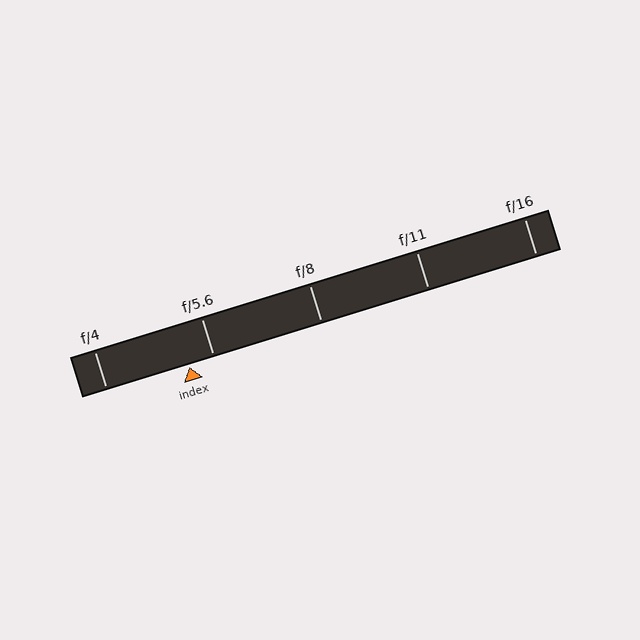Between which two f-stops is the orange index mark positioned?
The index mark is between f/4 and f/5.6.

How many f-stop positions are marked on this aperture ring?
There are 5 f-stop positions marked.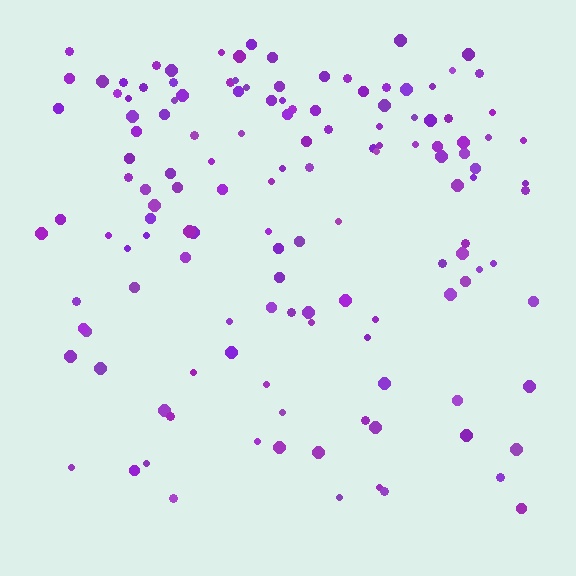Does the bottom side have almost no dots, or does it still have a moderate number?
Still a moderate number, just noticeably fewer than the top.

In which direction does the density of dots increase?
From bottom to top, with the top side densest.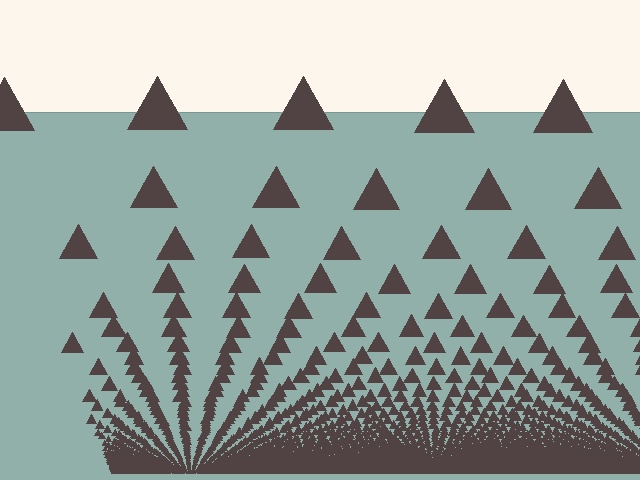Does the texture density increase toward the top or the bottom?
Density increases toward the bottom.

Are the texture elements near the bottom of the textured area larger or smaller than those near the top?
Smaller. The gradient is inverted — elements near the bottom are smaller and denser.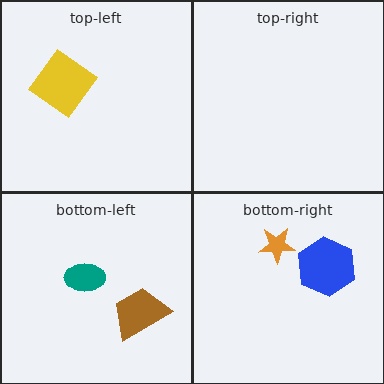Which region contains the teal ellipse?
The bottom-left region.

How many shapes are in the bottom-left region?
2.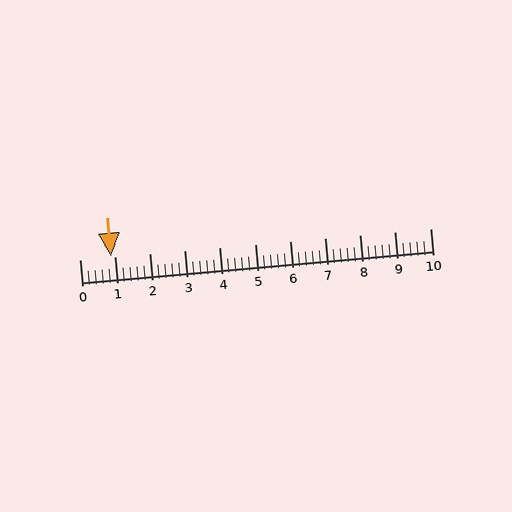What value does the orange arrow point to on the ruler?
The orange arrow points to approximately 0.9.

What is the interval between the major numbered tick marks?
The major tick marks are spaced 1 units apart.